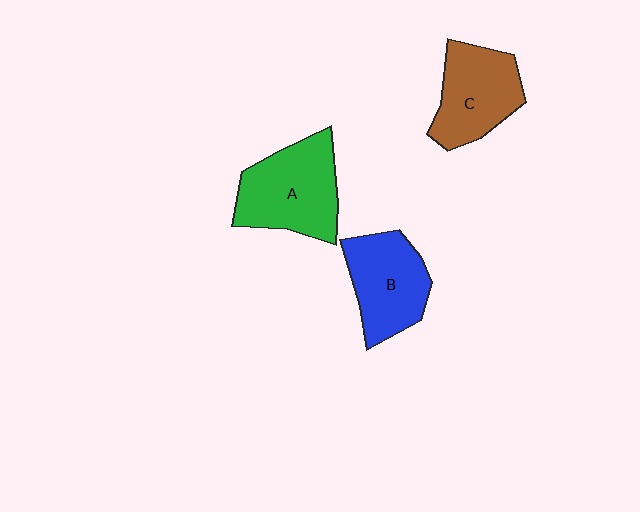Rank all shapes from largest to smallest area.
From largest to smallest: A (green), B (blue), C (brown).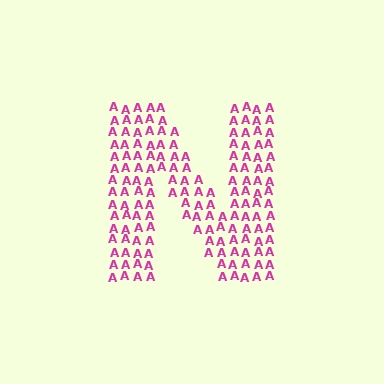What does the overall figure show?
The overall figure shows the letter N.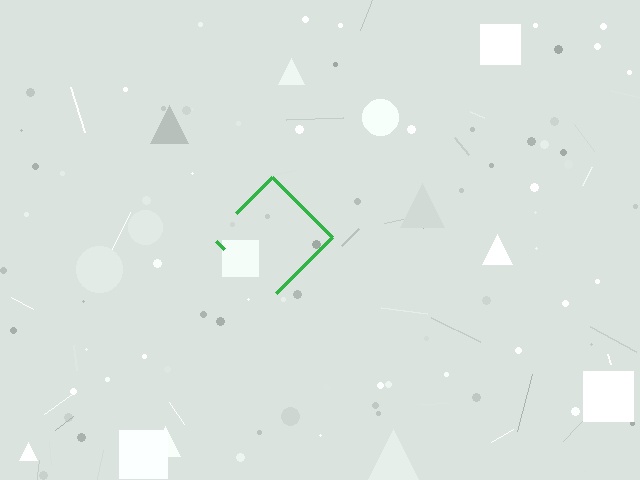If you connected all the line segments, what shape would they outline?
They would outline a diamond.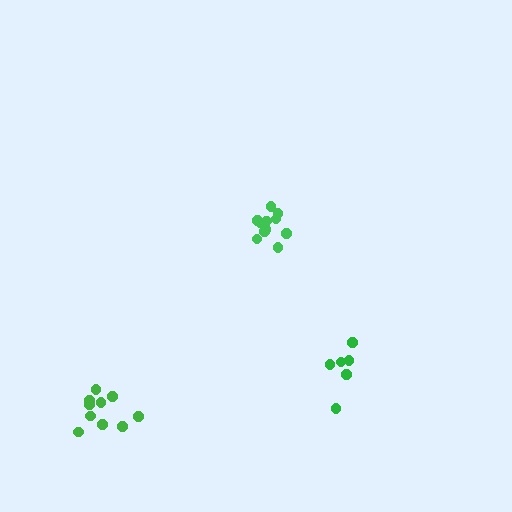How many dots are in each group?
Group 1: 12 dots, Group 2: 6 dots, Group 3: 10 dots (28 total).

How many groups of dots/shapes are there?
There are 3 groups.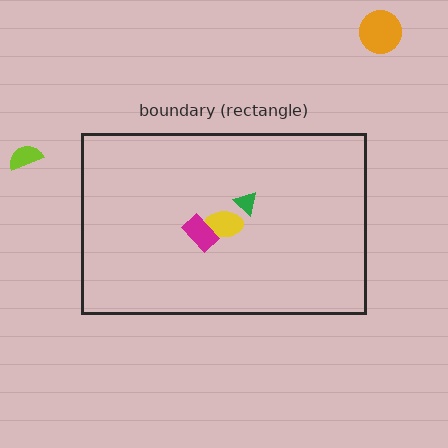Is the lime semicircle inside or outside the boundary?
Outside.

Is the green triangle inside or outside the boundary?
Inside.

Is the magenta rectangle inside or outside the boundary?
Inside.